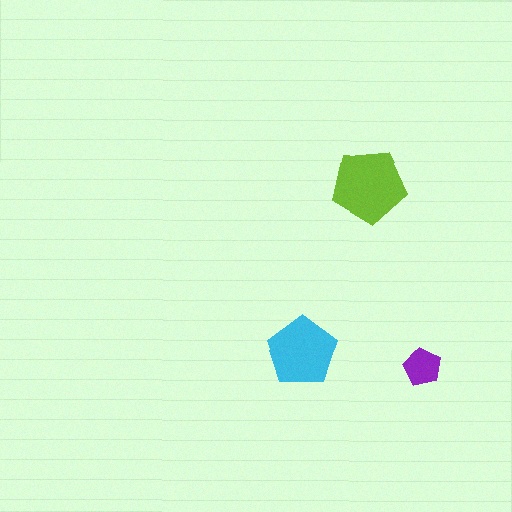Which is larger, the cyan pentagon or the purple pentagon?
The cyan one.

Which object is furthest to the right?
The purple pentagon is rightmost.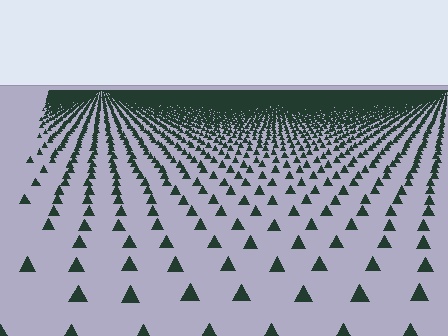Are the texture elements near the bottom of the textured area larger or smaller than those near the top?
Larger. Near the bottom, elements are closer to the viewer and appear at a bigger on-screen size.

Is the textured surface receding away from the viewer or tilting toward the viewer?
The surface is receding away from the viewer. Texture elements get smaller and denser toward the top.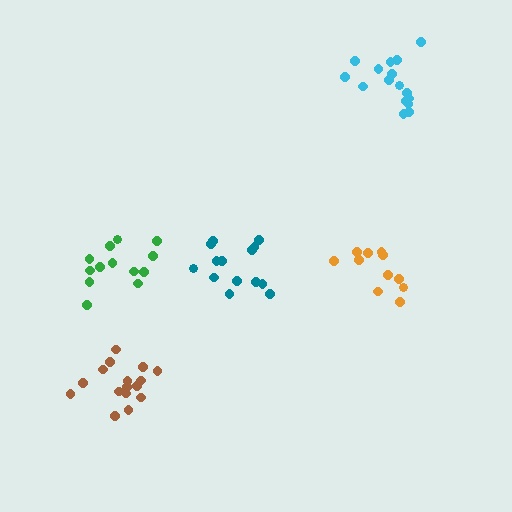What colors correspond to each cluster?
The clusters are colored: brown, teal, orange, green, cyan.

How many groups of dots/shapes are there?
There are 5 groups.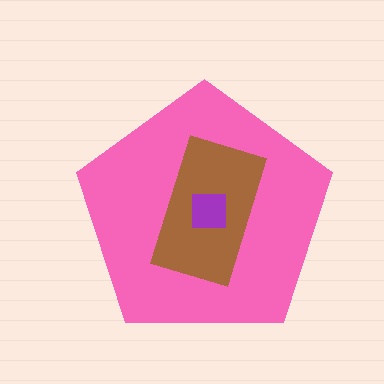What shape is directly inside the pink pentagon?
The brown rectangle.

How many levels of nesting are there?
3.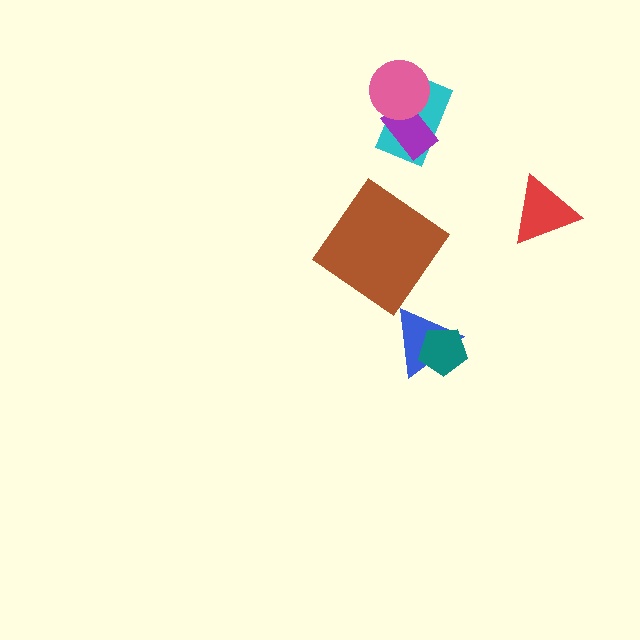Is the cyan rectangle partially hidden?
Yes, it is partially covered by another shape.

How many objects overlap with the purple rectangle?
2 objects overlap with the purple rectangle.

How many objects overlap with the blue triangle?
1 object overlaps with the blue triangle.